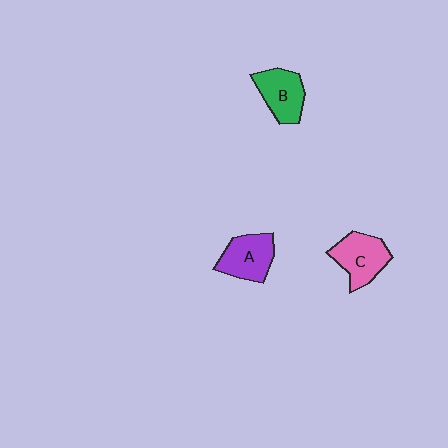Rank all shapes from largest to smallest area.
From largest to smallest: C (pink), A (purple), B (green).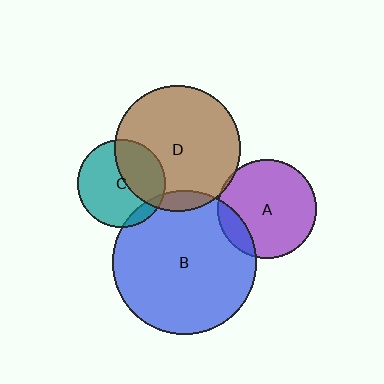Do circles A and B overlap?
Yes.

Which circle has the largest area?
Circle B (blue).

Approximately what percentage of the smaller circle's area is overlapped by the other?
Approximately 15%.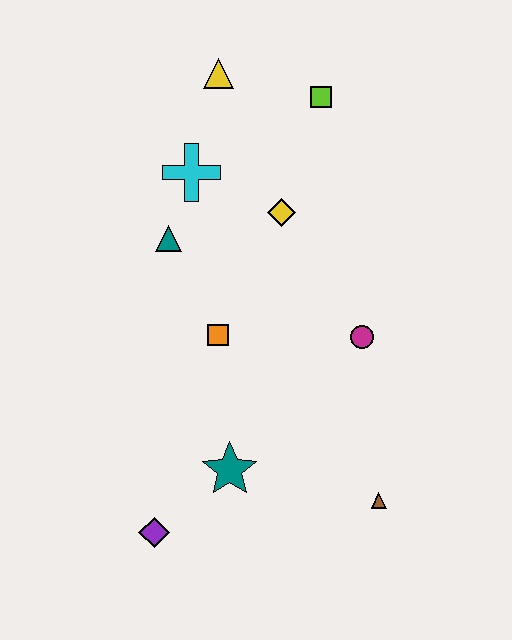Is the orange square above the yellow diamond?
No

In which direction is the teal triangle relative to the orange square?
The teal triangle is above the orange square.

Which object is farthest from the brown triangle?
The yellow triangle is farthest from the brown triangle.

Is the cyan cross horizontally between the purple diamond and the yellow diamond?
Yes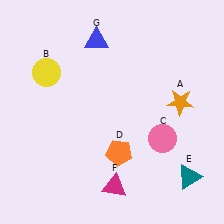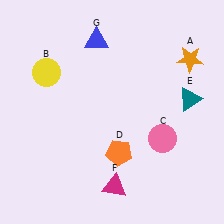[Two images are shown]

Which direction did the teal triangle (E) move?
The teal triangle (E) moved up.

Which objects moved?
The objects that moved are: the orange star (A), the teal triangle (E).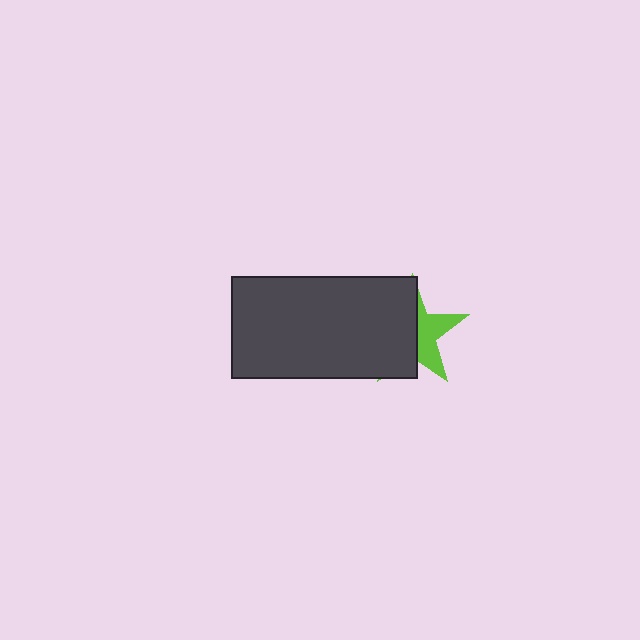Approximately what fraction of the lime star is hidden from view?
Roughly 59% of the lime star is hidden behind the dark gray rectangle.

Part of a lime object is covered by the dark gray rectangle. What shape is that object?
It is a star.